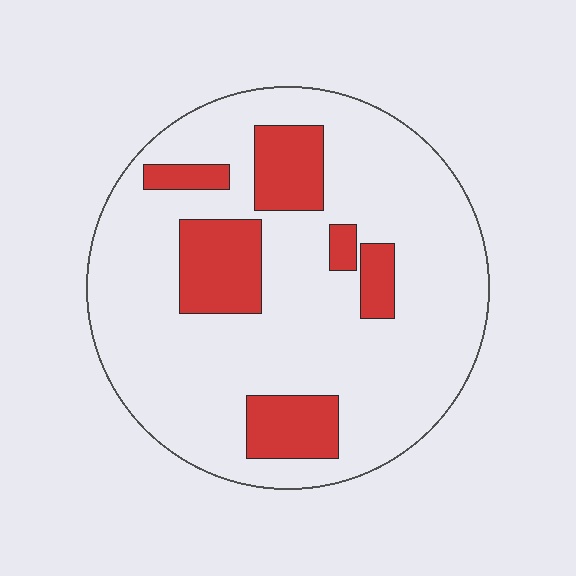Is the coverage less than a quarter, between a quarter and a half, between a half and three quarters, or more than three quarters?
Less than a quarter.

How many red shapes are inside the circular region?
6.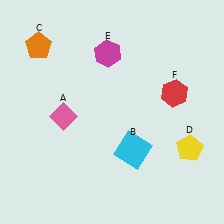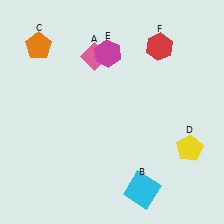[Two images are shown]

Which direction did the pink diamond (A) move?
The pink diamond (A) moved up.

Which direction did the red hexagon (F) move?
The red hexagon (F) moved up.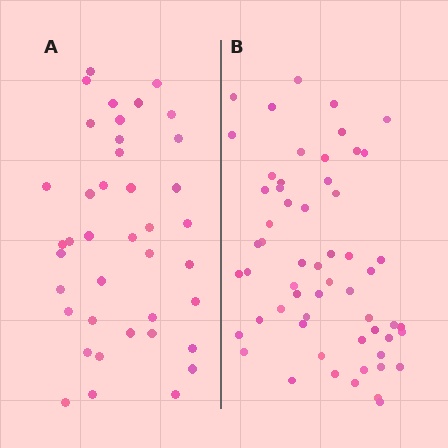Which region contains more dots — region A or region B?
Region B (the right region) has more dots.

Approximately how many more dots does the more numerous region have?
Region B has approximately 20 more dots than region A.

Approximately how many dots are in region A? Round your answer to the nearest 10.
About 40 dots.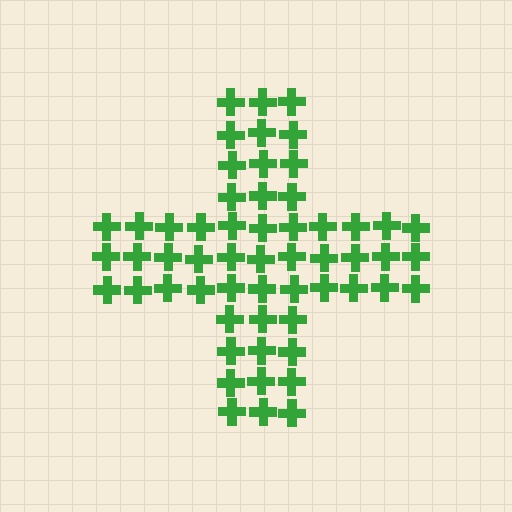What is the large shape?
The large shape is a cross.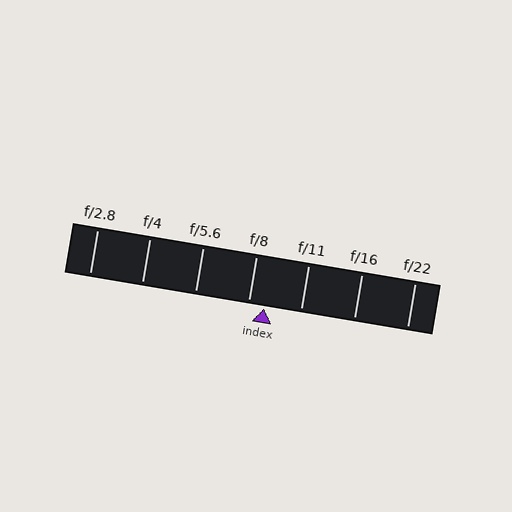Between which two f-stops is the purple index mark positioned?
The index mark is between f/8 and f/11.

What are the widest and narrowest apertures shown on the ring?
The widest aperture shown is f/2.8 and the narrowest is f/22.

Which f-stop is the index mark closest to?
The index mark is closest to f/8.